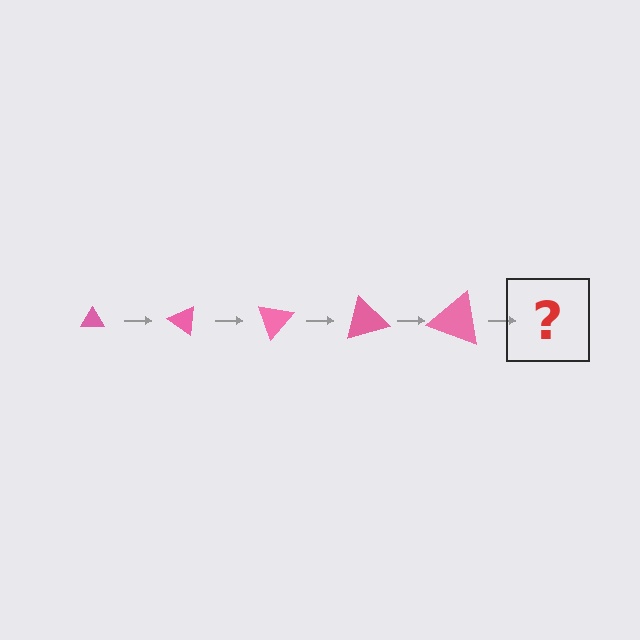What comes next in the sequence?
The next element should be a triangle, larger than the previous one and rotated 175 degrees from the start.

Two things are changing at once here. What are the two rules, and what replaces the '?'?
The two rules are that the triangle grows larger each step and it rotates 35 degrees each step. The '?' should be a triangle, larger than the previous one and rotated 175 degrees from the start.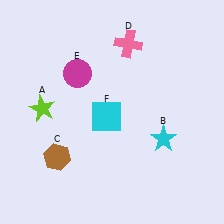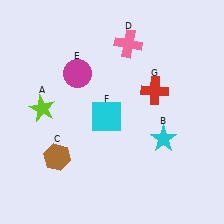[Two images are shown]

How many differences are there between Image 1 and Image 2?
There is 1 difference between the two images.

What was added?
A red cross (G) was added in Image 2.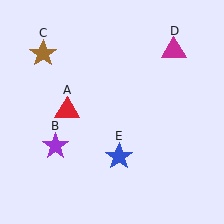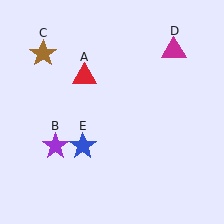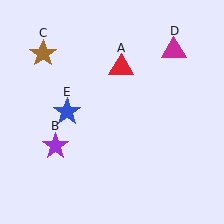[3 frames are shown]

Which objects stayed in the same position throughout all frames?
Purple star (object B) and brown star (object C) and magenta triangle (object D) remained stationary.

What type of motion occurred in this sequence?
The red triangle (object A), blue star (object E) rotated clockwise around the center of the scene.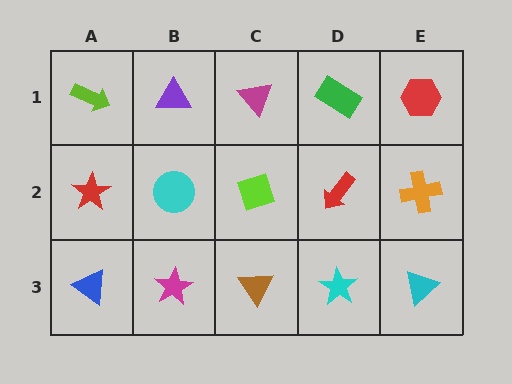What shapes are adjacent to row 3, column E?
An orange cross (row 2, column E), a cyan star (row 3, column D).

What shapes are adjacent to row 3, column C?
A lime diamond (row 2, column C), a magenta star (row 3, column B), a cyan star (row 3, column D).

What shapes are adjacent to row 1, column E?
An orange cross (row 2, column E), a green rectangle (row 1, column D).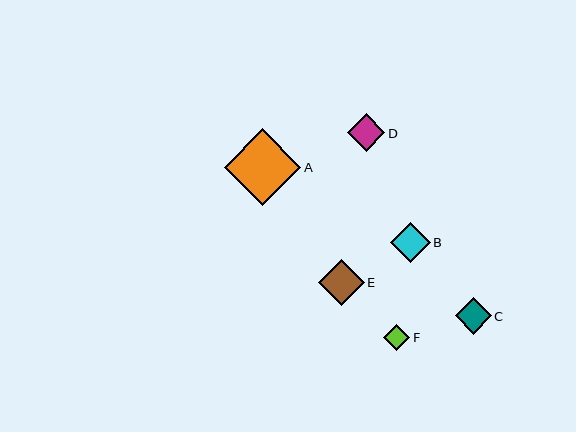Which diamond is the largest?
Diamond A is the largest with a size of approximately 76 pixels.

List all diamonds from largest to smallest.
From largest to smallest: A, E, B, D, C, F.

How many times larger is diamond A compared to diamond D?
Diamond A is approximately 2.0 times the size of diamond D.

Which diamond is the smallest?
Diamond F is the smallest with a size of approximately 26 pixels.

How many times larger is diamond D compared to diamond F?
Diamond D is approximately 1.4 times the size of diamond F.